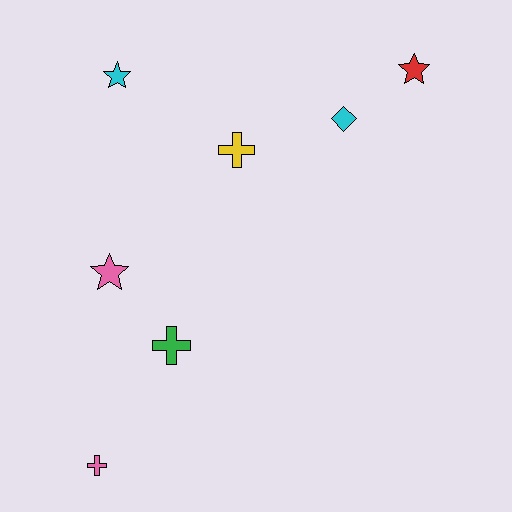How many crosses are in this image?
There are 3 crosses.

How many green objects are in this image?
There is 1 green object.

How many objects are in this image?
There are 7 objects.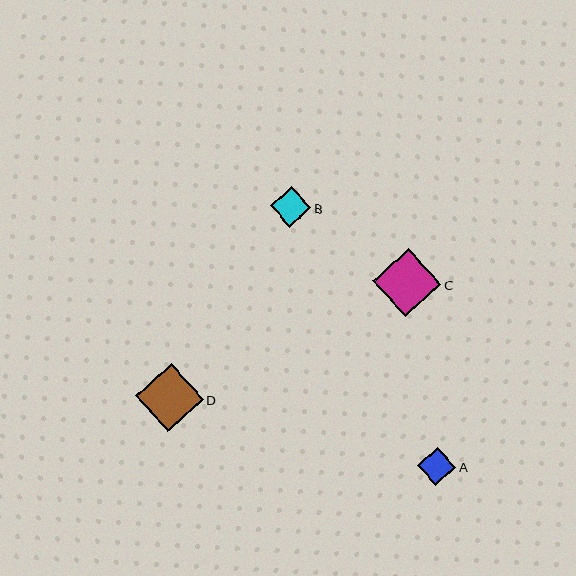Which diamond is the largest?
Diamond C is the largest with a size of approximately 68 pixels.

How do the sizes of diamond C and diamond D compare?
Diamond C and diamond D are approximately the same size.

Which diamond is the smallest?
Diamond A is the smallest with a size of approximately 38 pixels.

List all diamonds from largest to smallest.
From largest to smallest: C, D, B, A.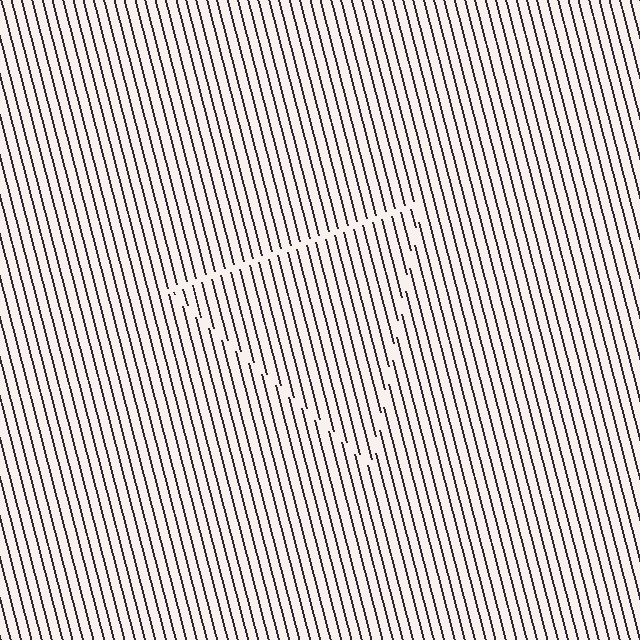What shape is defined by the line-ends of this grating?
An illusory triangle. The interior of the shape contains the same grating, shifted by half a period — the contour is defined by the phase discontinuity where line-ends from the inner and outer gratings abut.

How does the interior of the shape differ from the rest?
The interior of the shape contains the same grating, shifted by half a period — the contour is defined by the phase discontinuity where line-ends from the inner and outer gratings abut.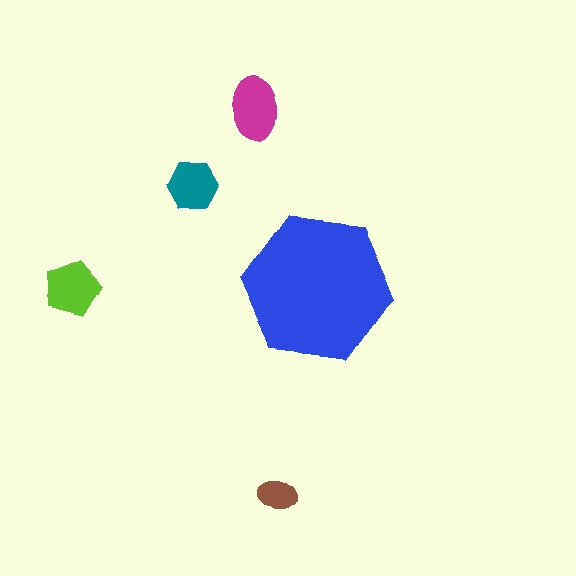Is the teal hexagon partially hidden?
No, the teal hexagon is fully visible.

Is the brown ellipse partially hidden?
No, the brown ellipse is fully visible.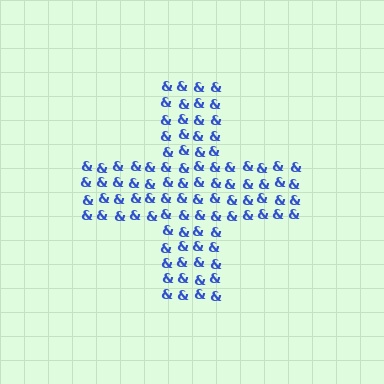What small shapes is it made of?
It is made of small ampersands.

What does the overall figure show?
The overall figure shows a cross.